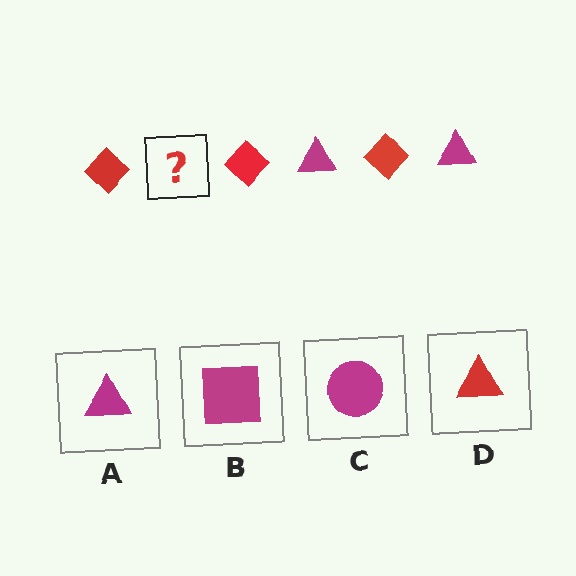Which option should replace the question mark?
Option A.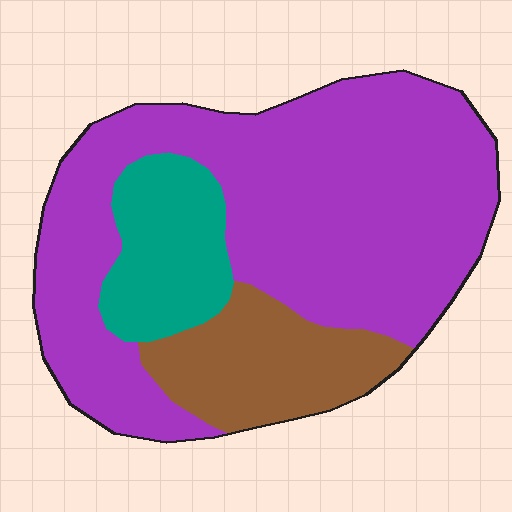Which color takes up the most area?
Purple, at roughly 65%.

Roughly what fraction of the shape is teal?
Teal covers roughly 15% of the shape.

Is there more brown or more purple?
Purple.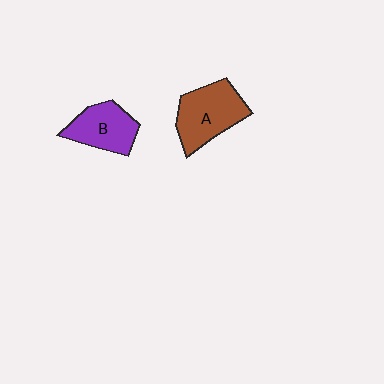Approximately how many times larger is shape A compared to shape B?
Approximately 1.3 times.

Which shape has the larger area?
Shape A (brown).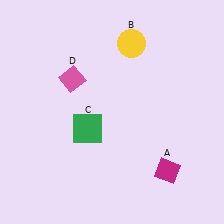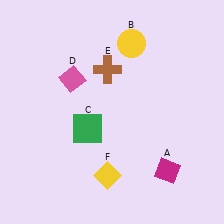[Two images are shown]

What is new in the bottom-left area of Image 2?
A yellow diamond (F) was added in the bottom-left area of Image 2.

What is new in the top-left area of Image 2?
A brown cross (E) was added in the top-left area of Image 2.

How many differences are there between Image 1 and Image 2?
There are 2 differences between the two images.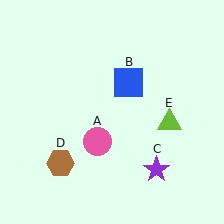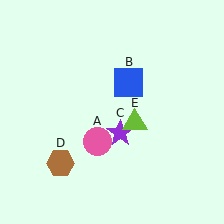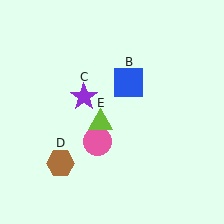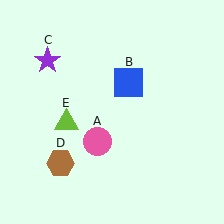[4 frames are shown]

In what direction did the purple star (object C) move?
The purple star (object C) moved up and to the left.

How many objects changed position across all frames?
2 objects changed position: purple star (object C), lime triangle (object E).